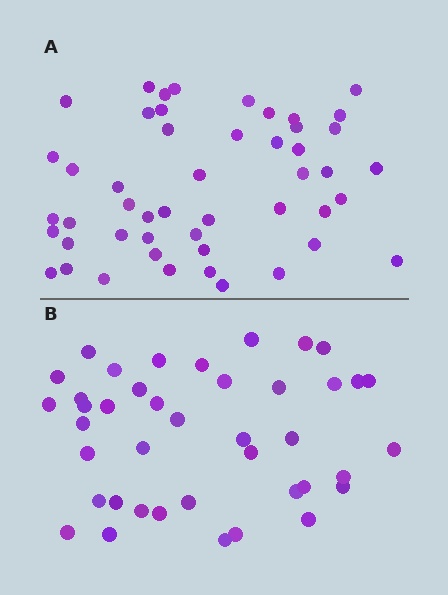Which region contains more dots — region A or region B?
Region A (the top region) has more dots.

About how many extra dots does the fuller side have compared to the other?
Region A has roughly 8 or so more dots than region B.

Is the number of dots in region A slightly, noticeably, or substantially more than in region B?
Region A has only slightly more — the two regions are fairly close. The ratio is roughly 1.2 to 1.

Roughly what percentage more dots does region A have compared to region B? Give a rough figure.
About 20% more.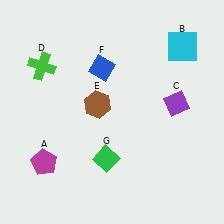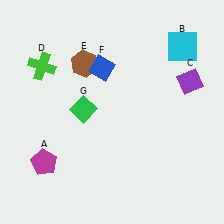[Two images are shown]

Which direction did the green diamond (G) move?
The green diamond (G) moved up.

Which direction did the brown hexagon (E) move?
The brown hexagon (E) moved up.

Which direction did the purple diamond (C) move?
The purple diamond (C) moved up.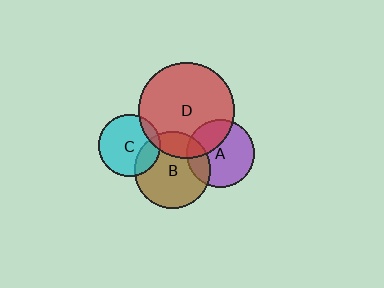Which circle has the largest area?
Circle D (red).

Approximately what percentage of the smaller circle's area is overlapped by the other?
Approximately 30%.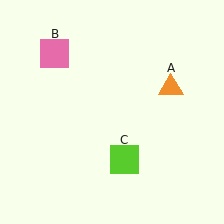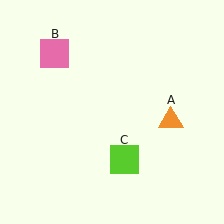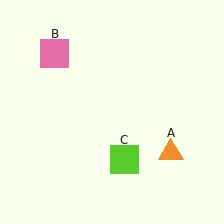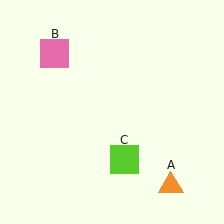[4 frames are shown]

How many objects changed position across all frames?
1 object changed position: orange triangle (object A).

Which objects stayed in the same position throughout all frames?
Pink square (object B) and lime square (object C) remained stationary.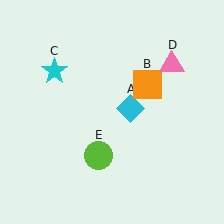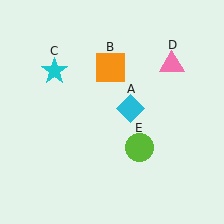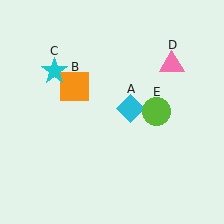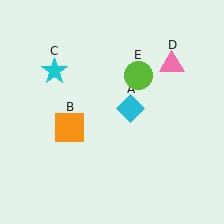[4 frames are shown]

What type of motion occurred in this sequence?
The orange square (object B), lime circle (object E) rotated counterclockwise around the center of the scene.